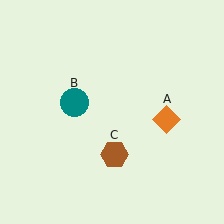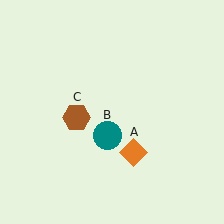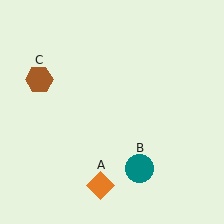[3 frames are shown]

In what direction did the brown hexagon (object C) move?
The brown hexagon (object C) moved up and to the left.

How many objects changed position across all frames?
3 objects changed position: orange diamond (object A), teal circle (object B), brown hexagon (object C).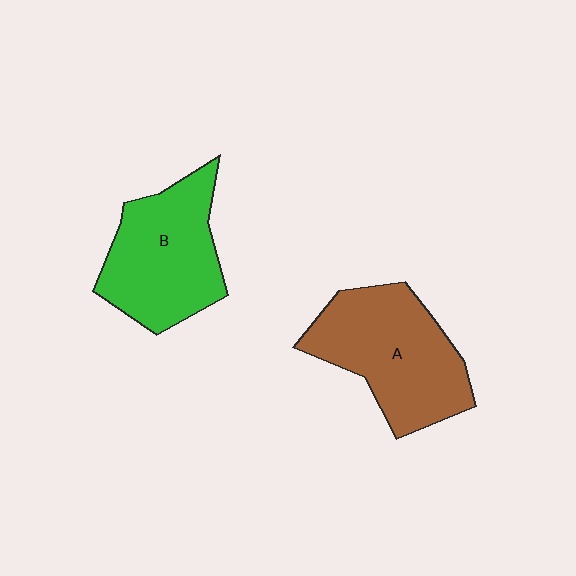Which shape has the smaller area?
Shape B (green).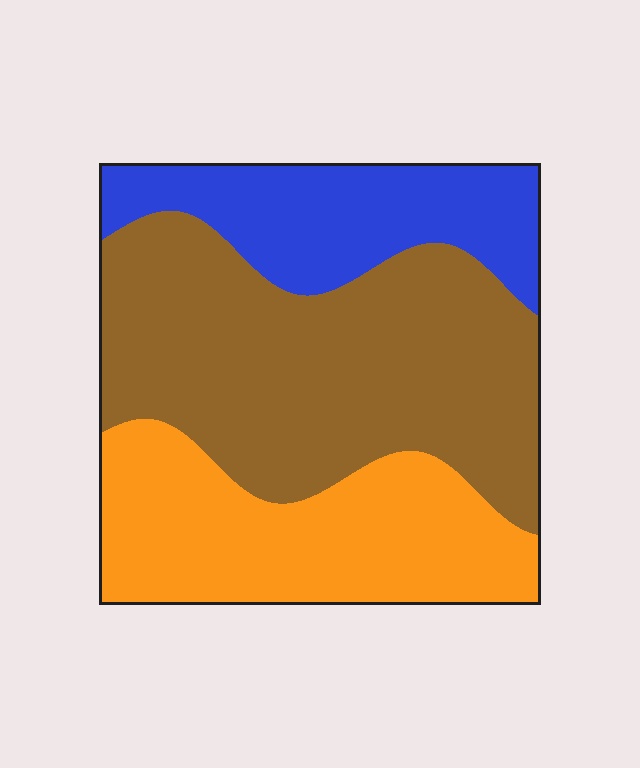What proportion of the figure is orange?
Orange takes up about one third (1/3) of the figure.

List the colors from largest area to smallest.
From largest to smallest: brown, orange, blue.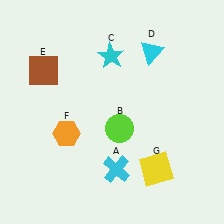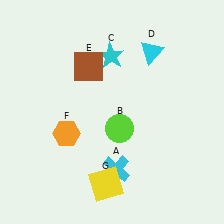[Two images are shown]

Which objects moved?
The objects that moved are: the brown square (E), the yellow square (G).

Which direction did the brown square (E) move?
The brown square (E) moved right.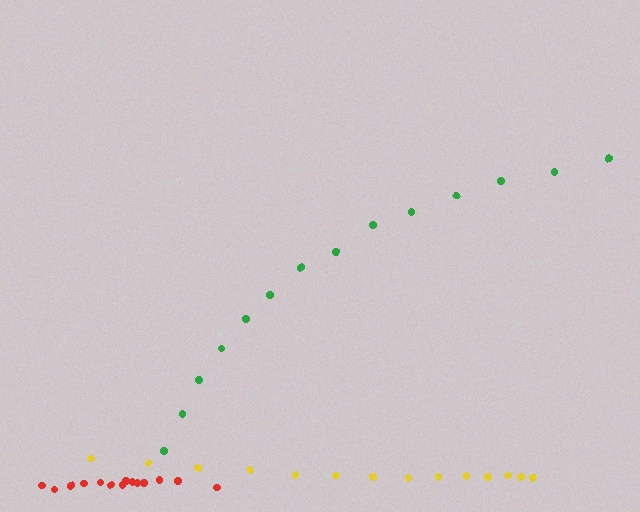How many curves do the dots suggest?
There are 3 distinct paths.